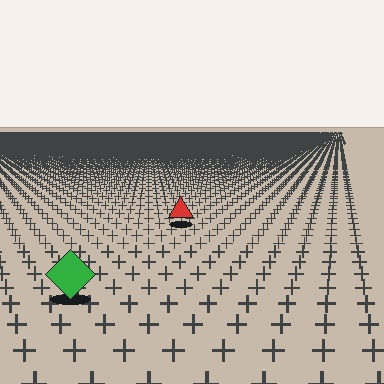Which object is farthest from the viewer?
The red triangle is farthest from the viewer. It appears smaller and the ground texture around it is denser.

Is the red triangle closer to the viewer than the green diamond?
No. The green diamond is closer — you can tell from the texture gradient: the ground texture is coarser near it.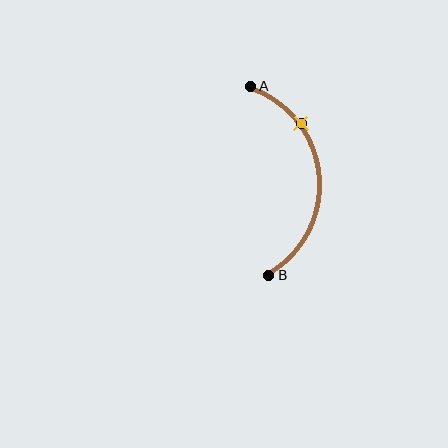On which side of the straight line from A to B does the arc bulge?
The arc bulges to the right of the straight line connecting A and B.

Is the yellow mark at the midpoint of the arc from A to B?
No. The yellow mark lies on the arc but is closer to endpoint A. The arc midpoint would be at the point on the curve equidistant along the arc from both A and B.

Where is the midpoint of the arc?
The arc midpoint is the point on the curve farthest from the straight line joining A and B. It sits to the right of that line.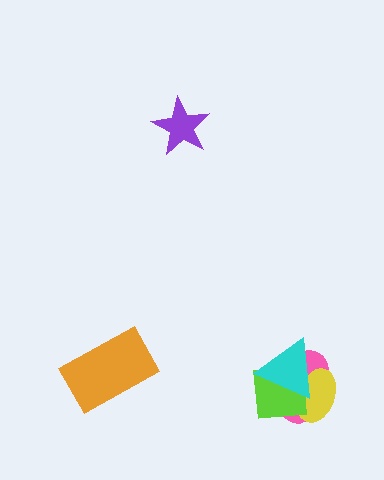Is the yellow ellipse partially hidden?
Yes, it is partially covered by another shape.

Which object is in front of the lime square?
The cyan triangle is in front of the lime square.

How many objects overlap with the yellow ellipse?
3 objects overlap with the yellow ellipse.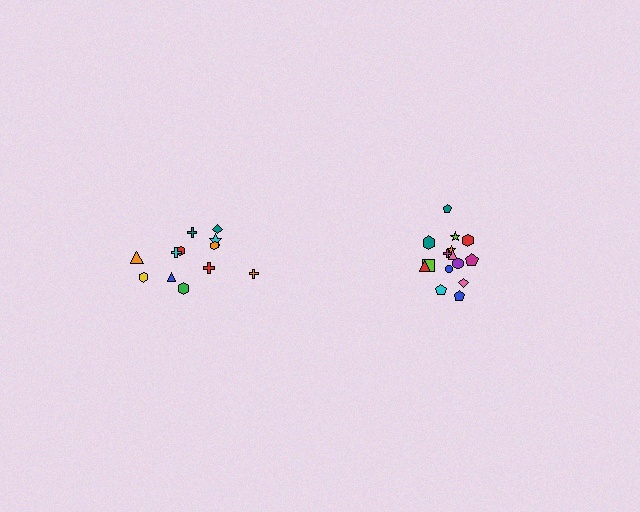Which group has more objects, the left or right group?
The right group.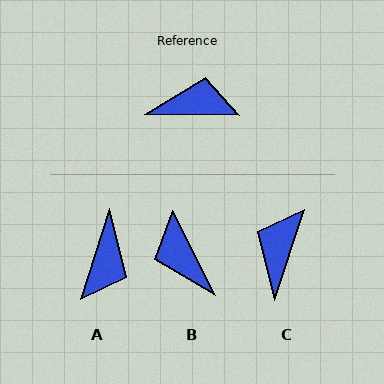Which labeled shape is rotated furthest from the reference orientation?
B, about 118 degrees away.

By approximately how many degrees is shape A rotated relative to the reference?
Approximately 107 degrees clockwise.